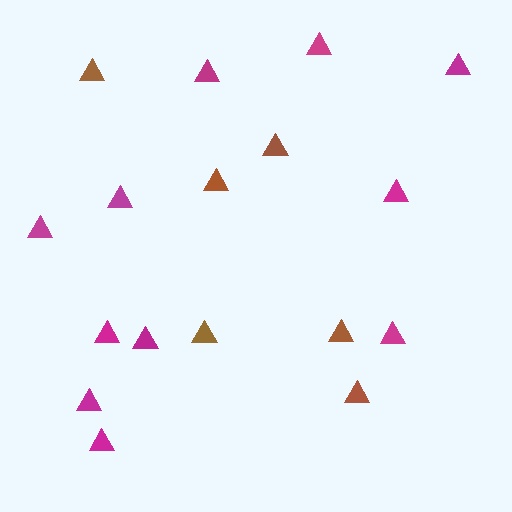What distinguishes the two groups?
There are 2 groups: one group of brown triangles (6) and one group of magenta triangles (11).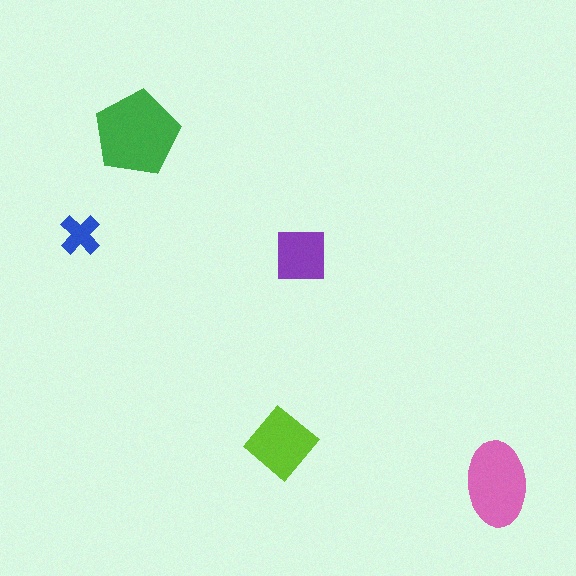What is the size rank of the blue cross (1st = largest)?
5th.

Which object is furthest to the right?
The pink ellipse is rightmost.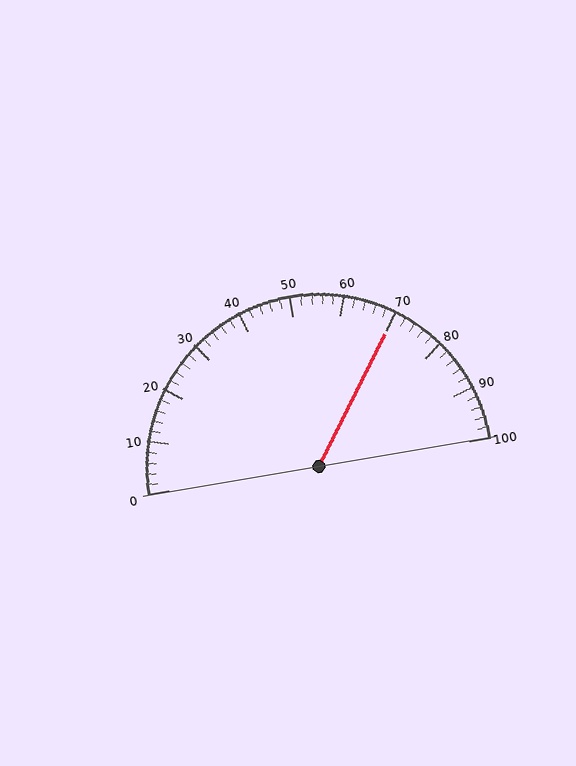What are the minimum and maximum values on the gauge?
The gauge ranges from 0 to 100.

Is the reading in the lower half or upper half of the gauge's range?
The reading is in the upper half of the range (0 to 100).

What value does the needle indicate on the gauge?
The needle indicates approximately 70.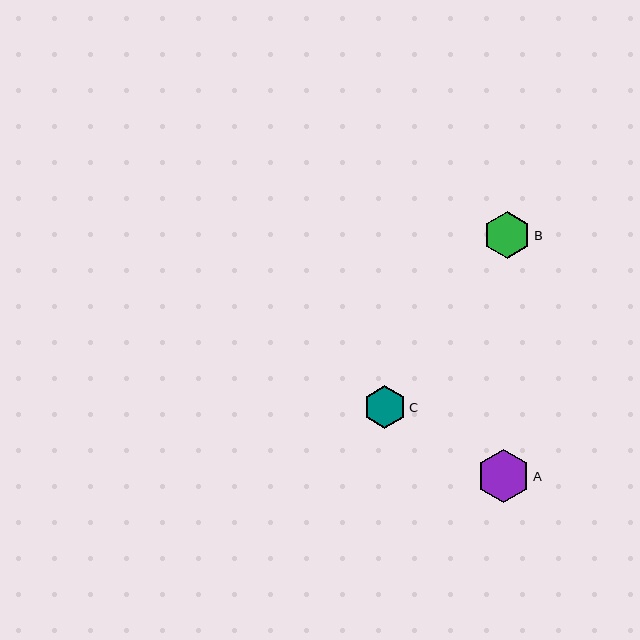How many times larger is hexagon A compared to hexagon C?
Hexagon A is approximately 1.2 times the size of hexagon C.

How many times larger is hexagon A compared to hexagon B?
Hexagon A is approximately 1.1 times the size of hexagon B.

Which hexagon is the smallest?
Hexagon C is the smallest with a size of approximately 43 pixels.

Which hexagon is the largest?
Hexagon A is the largest with a size of approximately 53 pixels.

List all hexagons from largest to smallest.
From largest to smallest: A, B, C.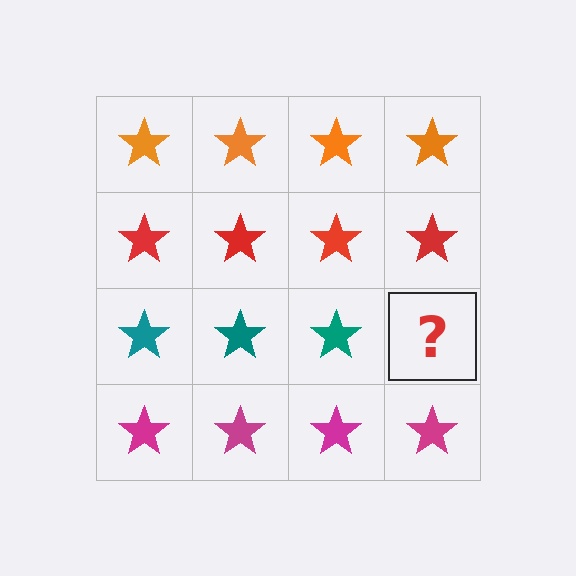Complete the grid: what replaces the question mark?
The question mark should be replaced with a teal star.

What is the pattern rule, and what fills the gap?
The rule is that each row has a consistent color. The gap should be filled with a teal star.